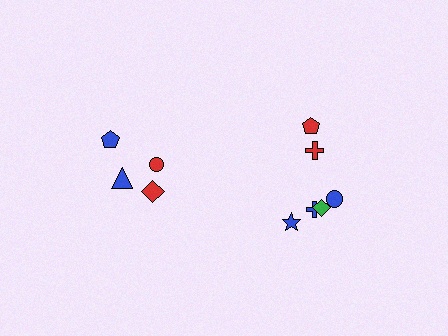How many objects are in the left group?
There are 4 objects.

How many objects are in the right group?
There are 6 objects.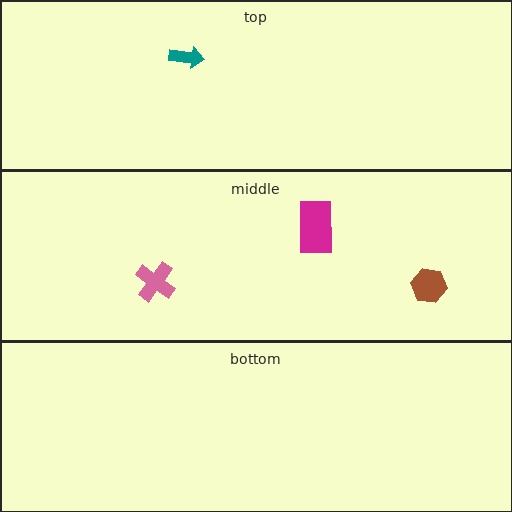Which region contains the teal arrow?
The top region.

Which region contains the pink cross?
The middle region.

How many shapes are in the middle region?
3.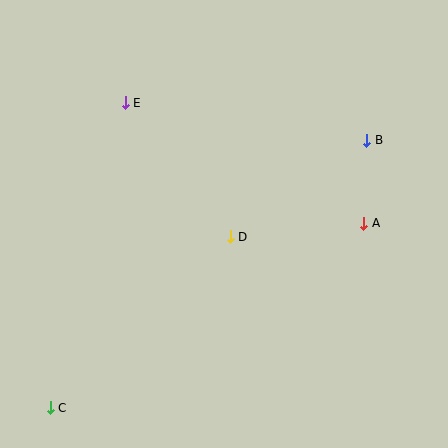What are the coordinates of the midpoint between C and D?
The midpoint between C and D is at (140, 322).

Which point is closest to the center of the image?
Point D at (230, 237) is closest to the center.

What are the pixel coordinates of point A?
Point A is at (364, 223).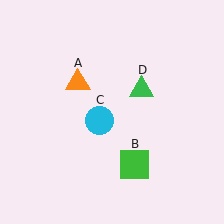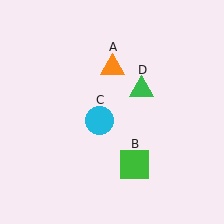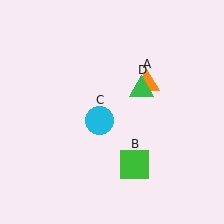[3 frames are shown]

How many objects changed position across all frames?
1 object changed position: orange triangle (object A).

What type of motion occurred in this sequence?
The orange triangle (object A) rotated clockwise around the center of the scene.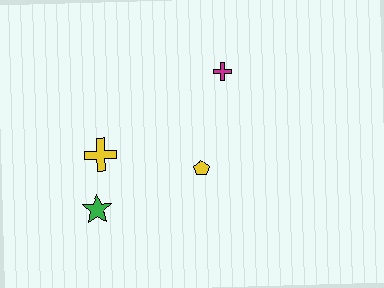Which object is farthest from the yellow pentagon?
The green star is farthest from the yellow pentagon.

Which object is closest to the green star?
The yellow cross is closest to the green star.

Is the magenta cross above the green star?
Yes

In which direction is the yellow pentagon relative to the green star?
The yellow pentagon is to the right of the green star.